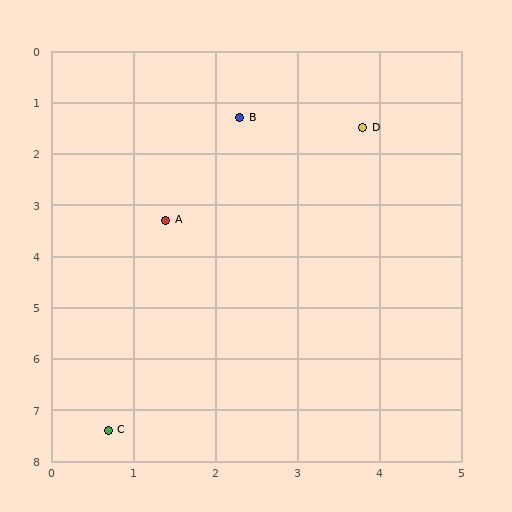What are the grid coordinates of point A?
Point A is at approximately (1.4, 3.3).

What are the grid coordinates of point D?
Point D is at approximately (3.8, 1.5).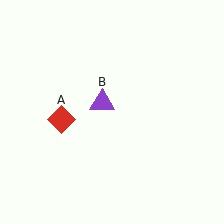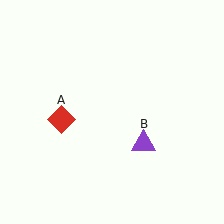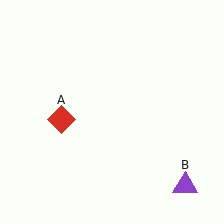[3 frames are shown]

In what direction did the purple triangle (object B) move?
The purple triangle (object B) moved down and to the right.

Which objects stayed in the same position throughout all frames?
Red diamond (object A) remained stationary.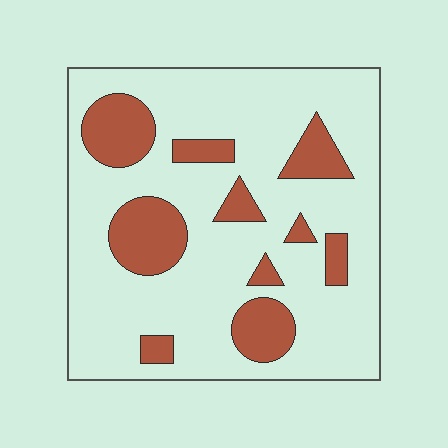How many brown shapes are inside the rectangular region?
10.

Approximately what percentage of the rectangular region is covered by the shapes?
Approximately 20%.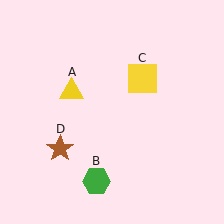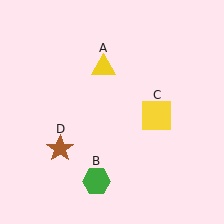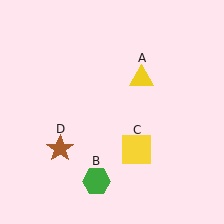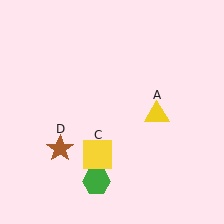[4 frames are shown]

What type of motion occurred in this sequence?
The yellow triangle (object A), yellow square (object C) rotated clockwise around the center of the scene.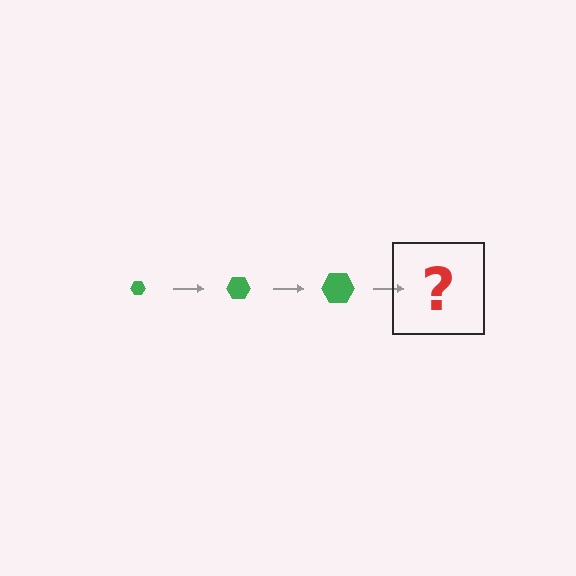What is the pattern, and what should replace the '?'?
The pattern is that the hexagon gets progressively larger each step. The '?' should be a green hexagon, larger than the previous one.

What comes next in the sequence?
The next element should be a green hexagon, larger than the previous one.